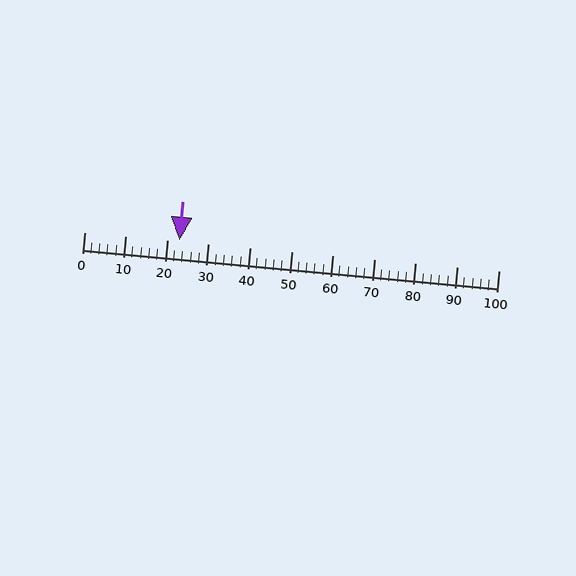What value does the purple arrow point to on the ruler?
The purple arrow points to approximately 23.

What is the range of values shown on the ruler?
The ruler shows values from 0 to 100.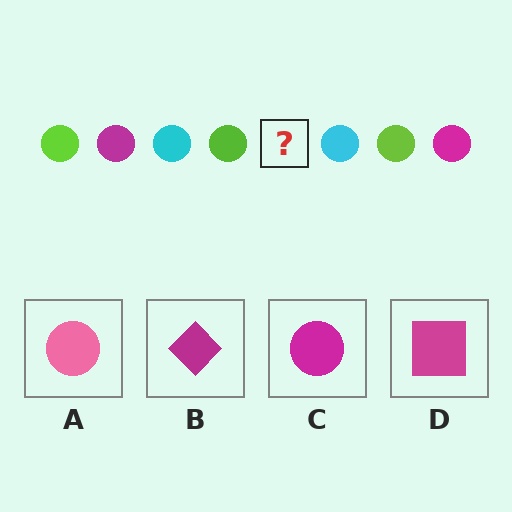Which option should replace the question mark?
Option C.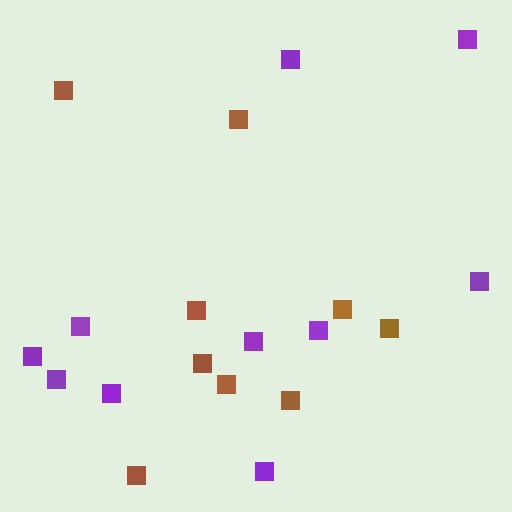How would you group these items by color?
There are 2 groups: one group of brown squares (9) and one group of purple squares (10).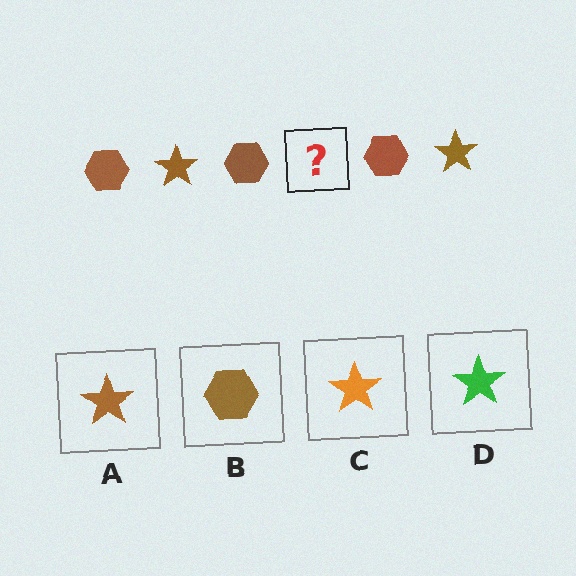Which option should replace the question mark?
Option A.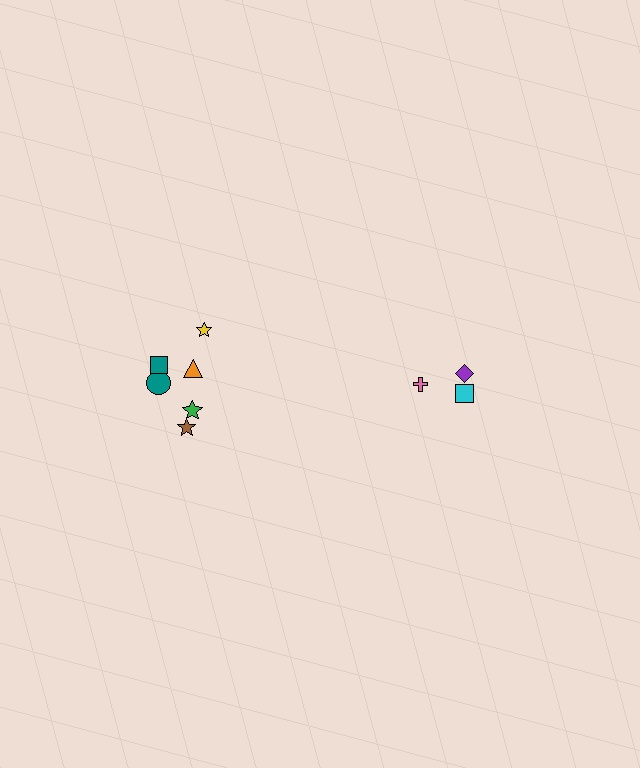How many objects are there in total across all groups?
There are 9 objects.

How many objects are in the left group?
There are 6 objects.